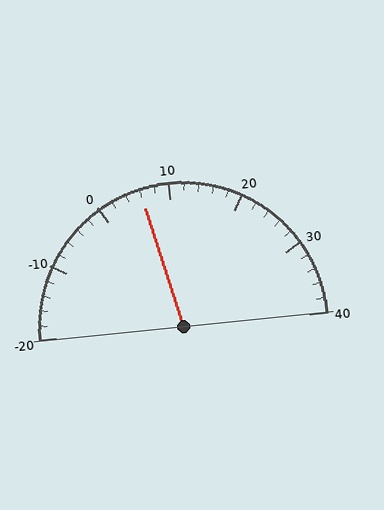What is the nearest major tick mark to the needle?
The nearest major tick mark is 10.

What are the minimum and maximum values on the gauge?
The gauge ranges from -20 to 40.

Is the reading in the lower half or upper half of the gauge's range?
The reading is in the lower half of the range (-20 to 40).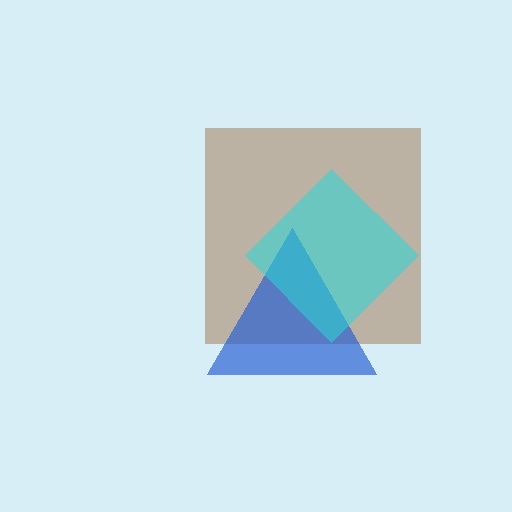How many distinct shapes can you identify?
There are 3 distinct shapes: a brown square, a blue triangle, a cyan diamond.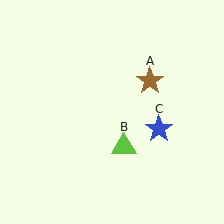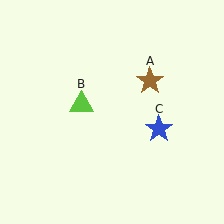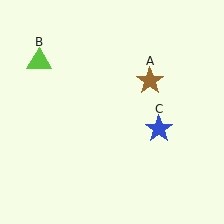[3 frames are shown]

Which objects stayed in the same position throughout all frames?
Brown star (object A) and blue star (object C) remained stationary.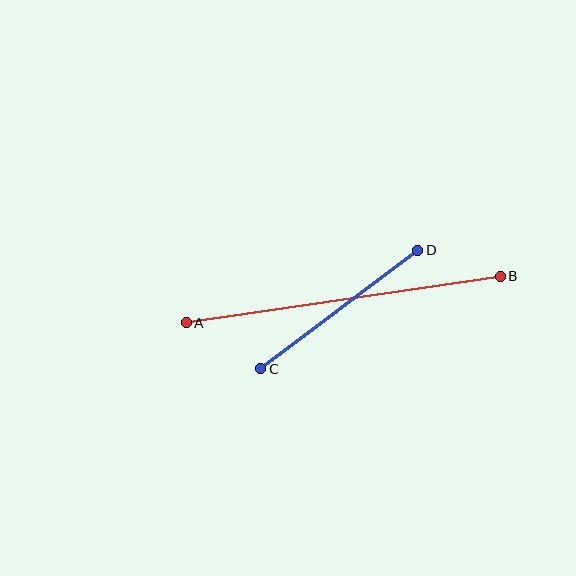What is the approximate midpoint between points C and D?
The midpoint is at approximately (339, 310) pixels.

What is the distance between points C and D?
The distance is approximately 197 pixels.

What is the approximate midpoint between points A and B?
The midpoint is at approximately (343, 300) pixels.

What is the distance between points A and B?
The distance is approximately 318 pixels.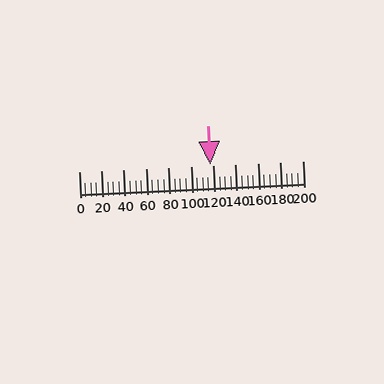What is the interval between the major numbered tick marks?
The major tick marks are spaced 20 units apart.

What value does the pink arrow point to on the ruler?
The pink arrow points to approximately 117.